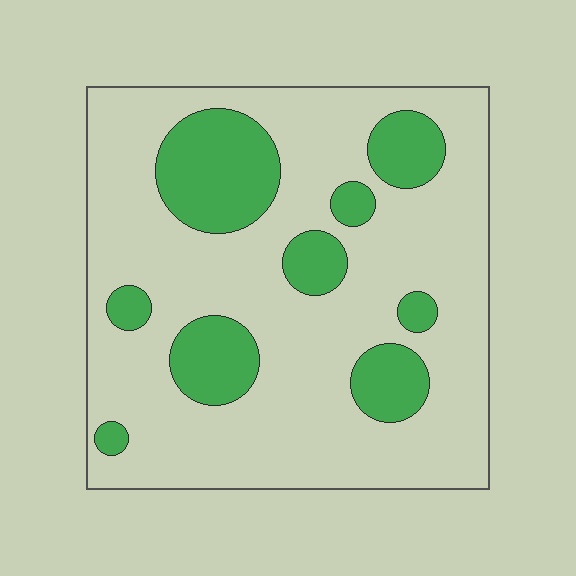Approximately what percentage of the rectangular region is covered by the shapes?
Approximately 25%.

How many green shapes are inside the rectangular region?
9.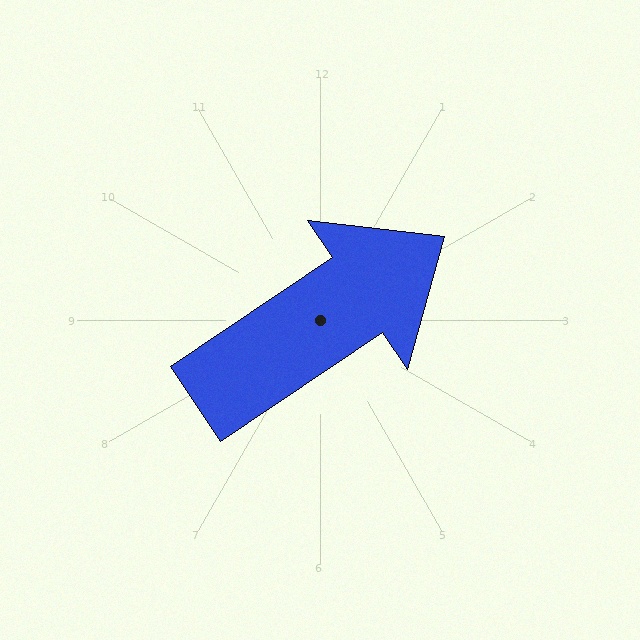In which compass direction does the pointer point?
Northeast.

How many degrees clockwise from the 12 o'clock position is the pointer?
Approximately 56 degrees.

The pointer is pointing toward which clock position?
Roughly 2 o'clock.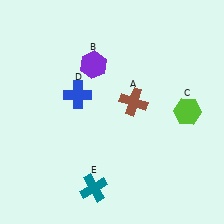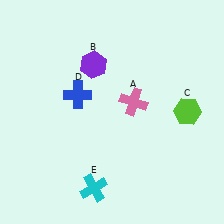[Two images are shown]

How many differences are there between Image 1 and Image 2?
There are 2 differences between the two images.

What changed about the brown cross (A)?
In Image 1, A is brown. In Image 2, it changed to pink.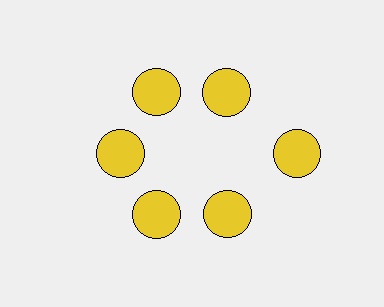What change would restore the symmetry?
The symmetry would be restored by moving it inward, back onto the ring so that all 6 circles sit at equal angles and equal distance from the center.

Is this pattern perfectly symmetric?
No. The 6 yellow circles are arranged in a ring, but one element near the 3 o'clock position is pushed outward from the center, breaking the 6-fold rotational symmetry.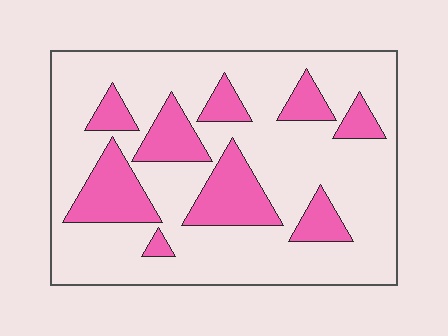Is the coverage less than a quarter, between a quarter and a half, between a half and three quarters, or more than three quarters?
Less than a quarter.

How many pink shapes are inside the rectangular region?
9.